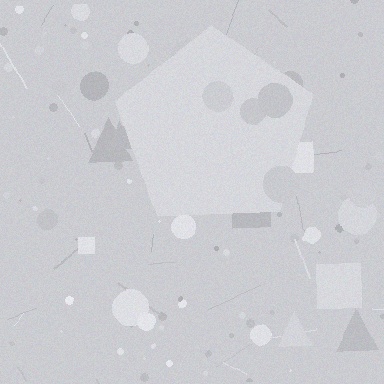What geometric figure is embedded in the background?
A pentagon is embedded in the background.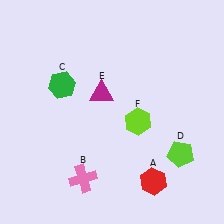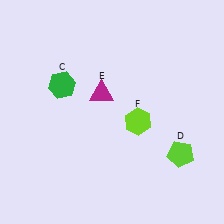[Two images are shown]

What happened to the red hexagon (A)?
The red hexagon (A) was removed in Image 2. It was in the bottom-right area of Image 1.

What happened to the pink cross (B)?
The pink cross (B) was removed in Image 2. It was in the bottom-left area of Image 1.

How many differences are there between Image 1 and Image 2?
There are 2 differences between the two images.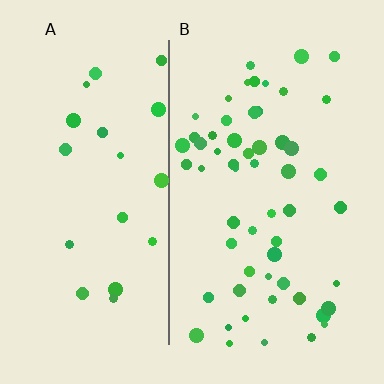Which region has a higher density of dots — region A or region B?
B (the right).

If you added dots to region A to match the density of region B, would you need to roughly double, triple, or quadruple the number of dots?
Approximately triple.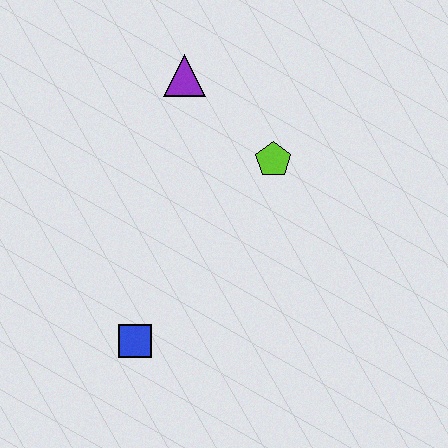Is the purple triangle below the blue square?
No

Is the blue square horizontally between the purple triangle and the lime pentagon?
No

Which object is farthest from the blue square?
The purple triangle is farthest from the blue square.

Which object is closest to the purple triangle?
The lime pentagon is closest to the purple triangle.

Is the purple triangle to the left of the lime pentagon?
Yes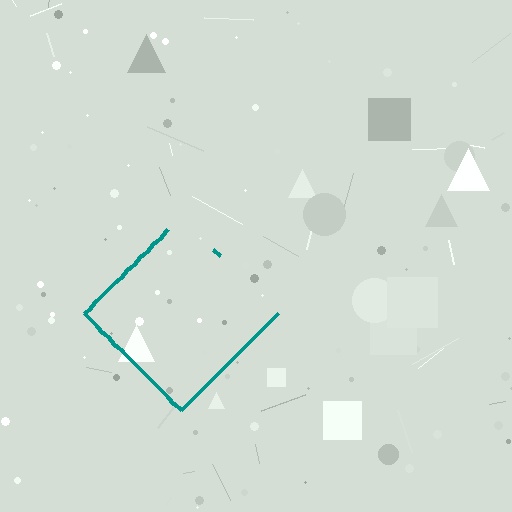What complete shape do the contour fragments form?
The contour fragments form a diamond.